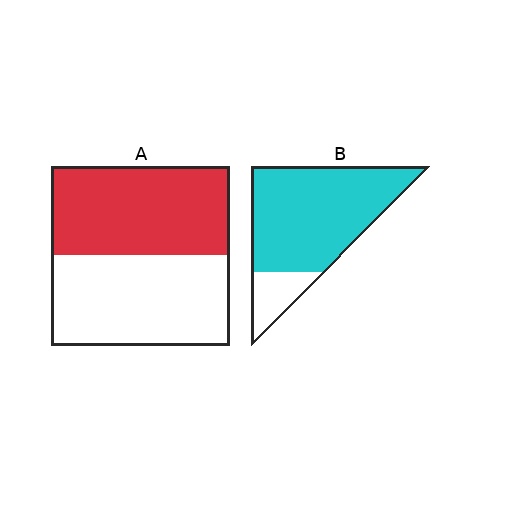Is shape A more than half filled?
Roughly half.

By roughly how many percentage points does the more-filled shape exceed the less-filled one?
By roughly 35 percentage points (B over A).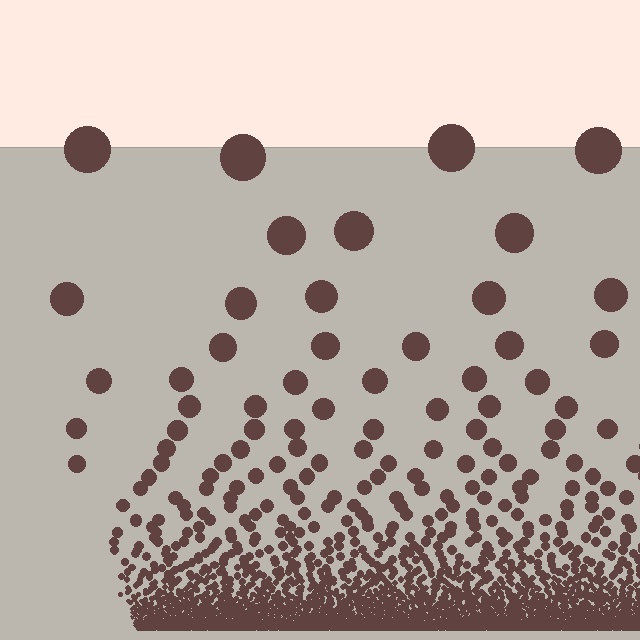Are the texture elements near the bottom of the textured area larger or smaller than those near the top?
Smaller. The gradient is inverted — elements near the bottom are smaller and denser.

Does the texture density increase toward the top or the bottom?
Density increases toward the bottom.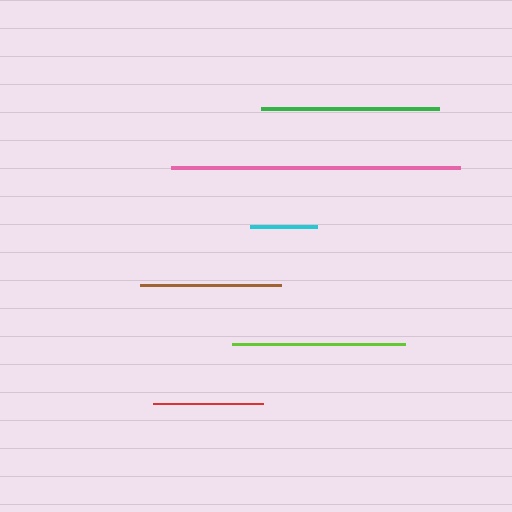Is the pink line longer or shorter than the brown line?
The pink line is longer than the brown line.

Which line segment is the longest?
The pink line is the longest at approximately 289 pixels.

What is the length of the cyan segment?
The cyan segment is approximately 67 pixels long.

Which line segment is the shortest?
The cyan line is the shortest at approximately 67 pixels.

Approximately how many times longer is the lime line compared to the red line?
The lime line is approximately 1.6 times the length of the red line.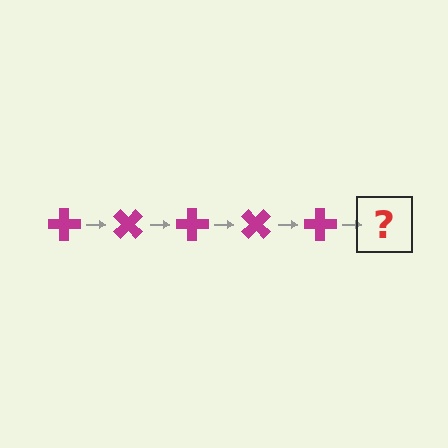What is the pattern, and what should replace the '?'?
The pattern is that the cross rotates 45 degrees each step. The '?' should be a magenta cross rotated 225 degrees.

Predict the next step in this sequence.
The next step is a magenta cross rotated 225 degrees.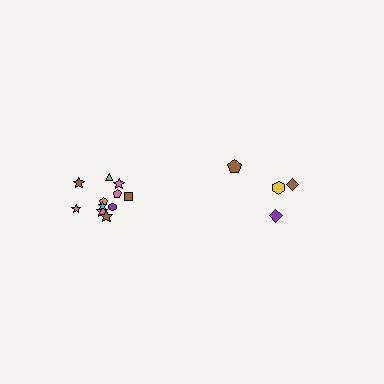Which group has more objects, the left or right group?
The left group.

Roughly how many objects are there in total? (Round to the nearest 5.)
Roughly 15 objects in total.